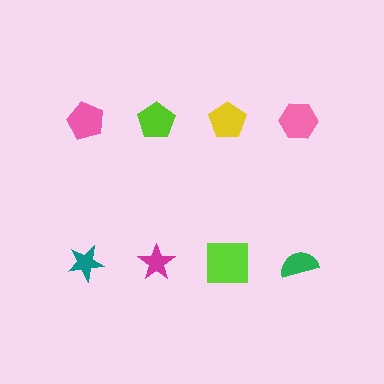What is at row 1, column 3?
A yellow pentagon.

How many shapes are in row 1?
4 shapes.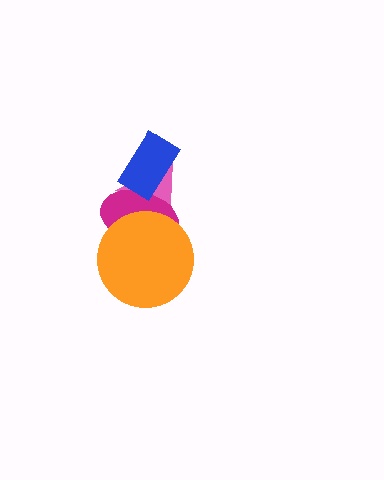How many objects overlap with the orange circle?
2 objects overlap with the orange circle.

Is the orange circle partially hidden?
No, no other shape covers it.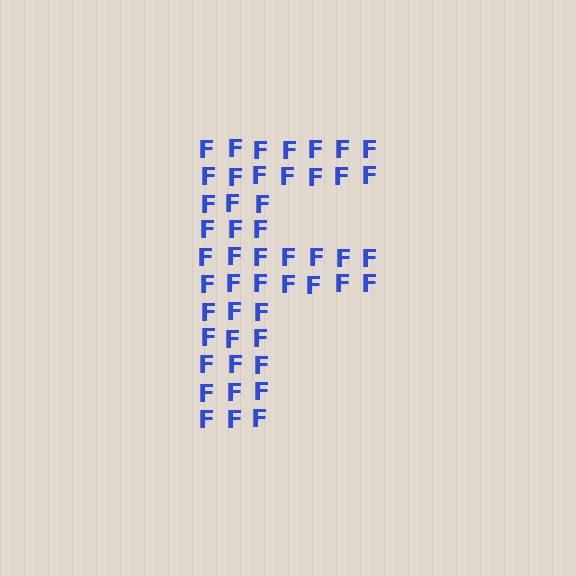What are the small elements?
The small elements are letter F's.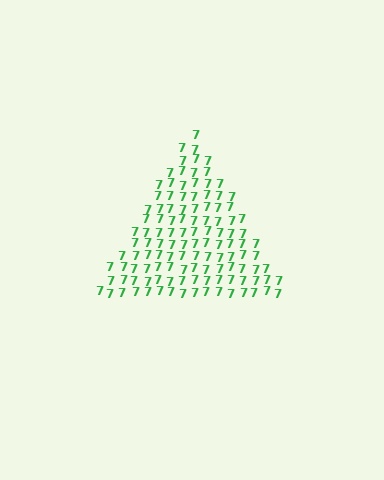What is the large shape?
The large shape is a triangle.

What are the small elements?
The small elements are digit 7's.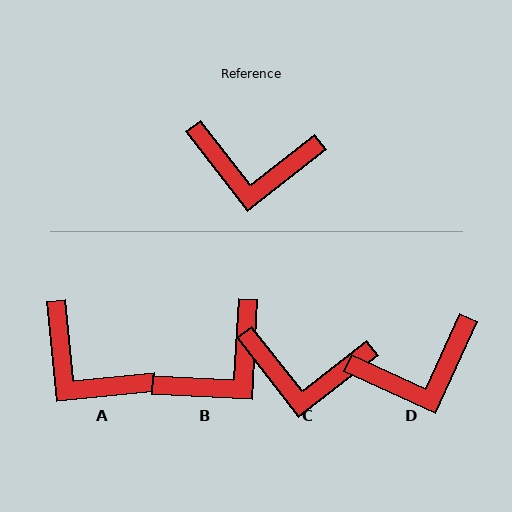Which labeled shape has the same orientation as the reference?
C.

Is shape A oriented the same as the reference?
No, it is off by about 32 degrees.